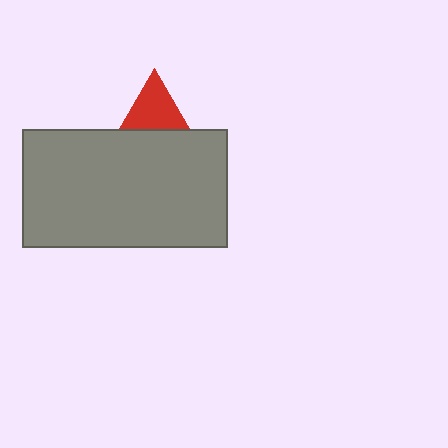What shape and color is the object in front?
The object in front is a gray rectangle.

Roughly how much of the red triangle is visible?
A small part of it is visible (roughly 42%).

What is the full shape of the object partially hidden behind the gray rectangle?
The partially hidden object is a red triangle.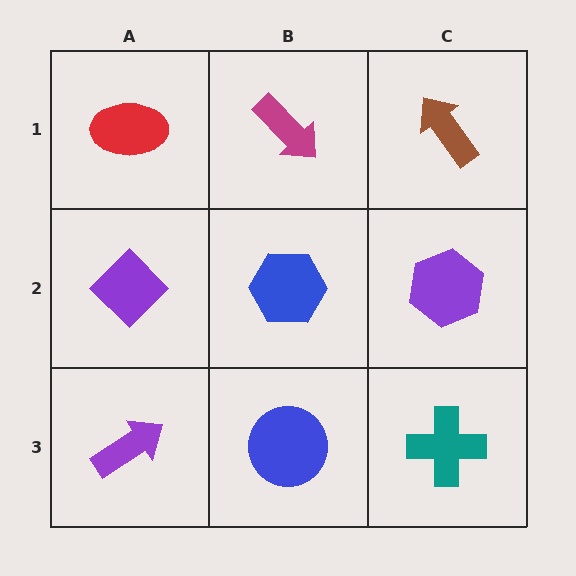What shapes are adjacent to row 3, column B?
A blue hexagon (row 2, column B), a purple arrow (row 3, column A), a teal cross (row 3, column C).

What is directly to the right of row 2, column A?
A blue hexagon.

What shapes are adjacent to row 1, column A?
A purple diamond (row 2, column A), a magenta arrow (row 1, column B).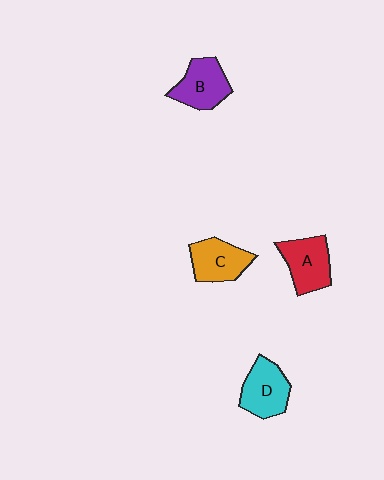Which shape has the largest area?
Shape A (red).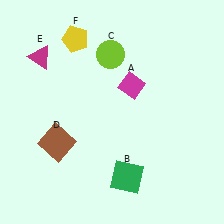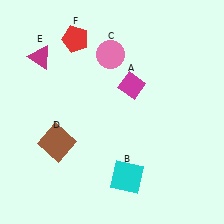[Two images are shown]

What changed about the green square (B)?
In Image 1, B is green. In Image 2, it changed to cyan.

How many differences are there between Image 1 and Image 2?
There are 3 differences between the two images.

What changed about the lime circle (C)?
In Image 1, C is lime. In Image 2, it changed to pink.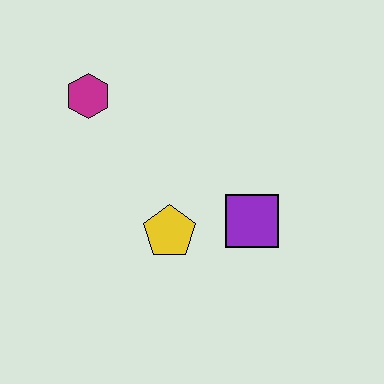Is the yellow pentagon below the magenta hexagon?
Yes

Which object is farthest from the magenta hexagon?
The purple square is farthest from the magenta hexagon.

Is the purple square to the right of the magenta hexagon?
Yes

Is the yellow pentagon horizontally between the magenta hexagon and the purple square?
Yes